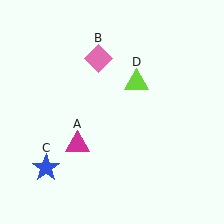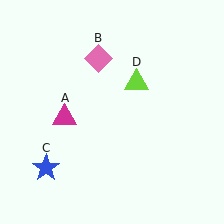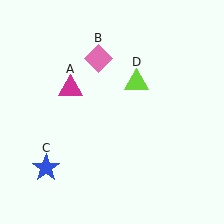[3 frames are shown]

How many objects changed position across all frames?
1 object changed position: magenta triangle (object A).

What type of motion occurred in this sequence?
The magenta triangle (object A) rotated clockwise around the center of the scene.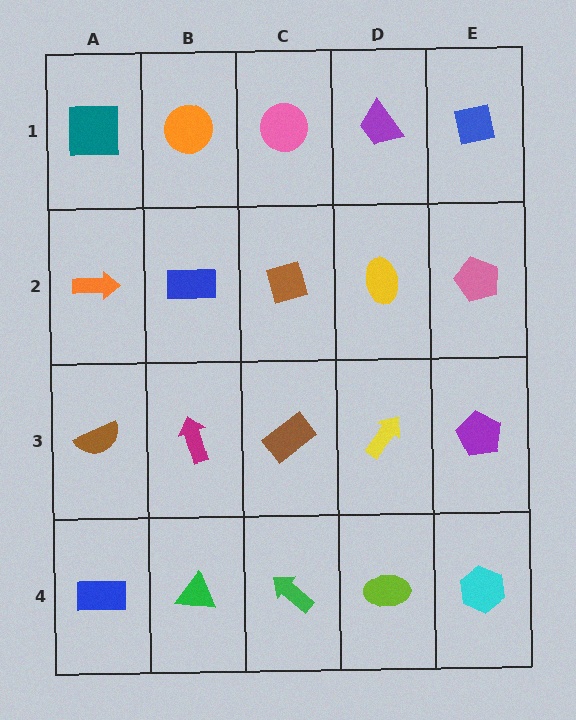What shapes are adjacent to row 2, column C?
A pink circle (row 1, column C), a brown rectangle (row 3, column C), a blue rectangle (row 2, column B), a yellow ellipse (row 2, column D).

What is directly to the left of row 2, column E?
A yellow ellipse.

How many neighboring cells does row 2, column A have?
3.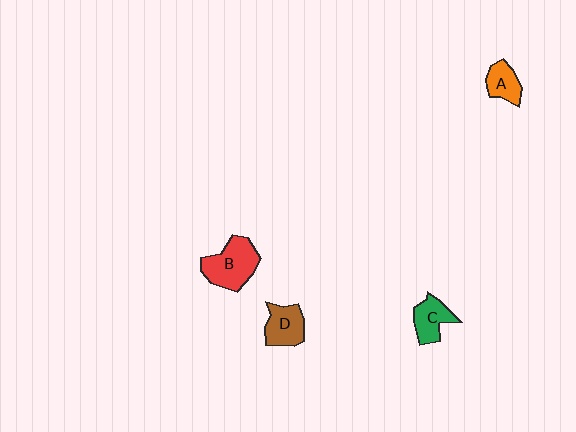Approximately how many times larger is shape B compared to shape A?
Approximately 1.9 times.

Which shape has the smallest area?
Shape A (orange).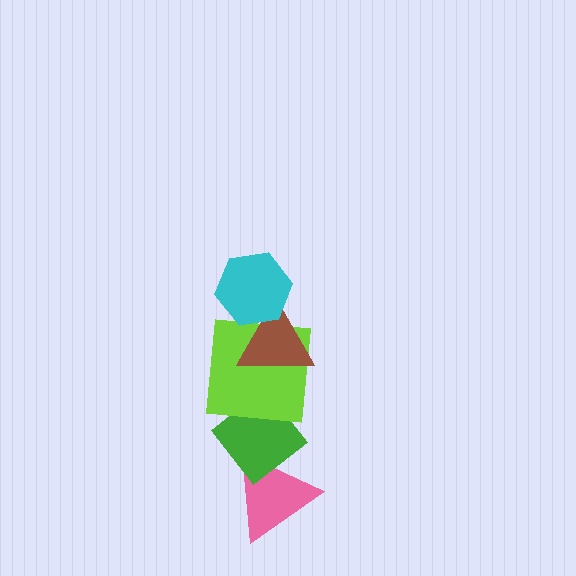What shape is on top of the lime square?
The brown triangle is on top of the lime square.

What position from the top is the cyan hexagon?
The cyan hexagon is 1st from the top.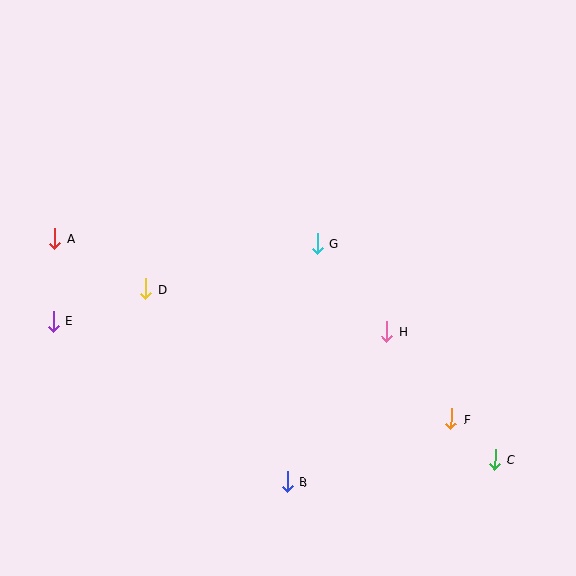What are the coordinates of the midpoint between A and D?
The midpoint between A and D is at (100, 264).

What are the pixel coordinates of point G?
Point G is at (317, 243).